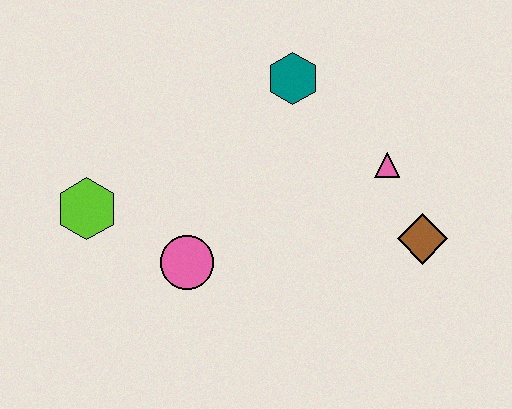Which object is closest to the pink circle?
The lime hexagon is closest to the pink circle.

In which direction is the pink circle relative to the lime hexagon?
The pink circle is to the right of the lime hexagon.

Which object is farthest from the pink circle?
The brown diamond is farthest from the pink circle.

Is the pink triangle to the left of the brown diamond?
Yes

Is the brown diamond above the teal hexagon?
No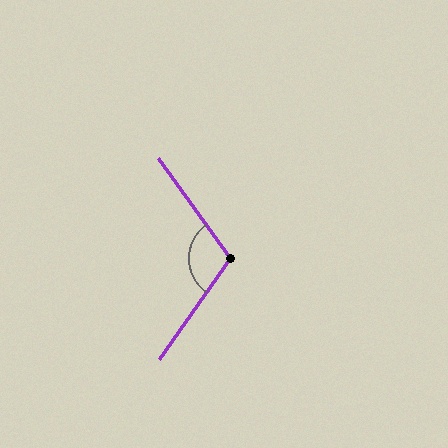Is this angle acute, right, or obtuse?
It is obtuse.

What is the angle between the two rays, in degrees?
Approximately 109 degrees.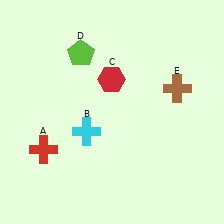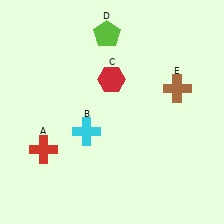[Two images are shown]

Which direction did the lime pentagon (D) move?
The lime pentagon (D) moved right.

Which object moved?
The lime pentagon (D) moved right.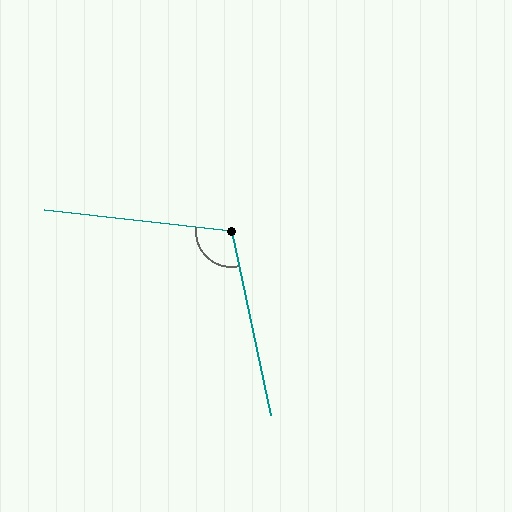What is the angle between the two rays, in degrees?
Approximately 109 degrees.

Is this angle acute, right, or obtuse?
It is obtuse.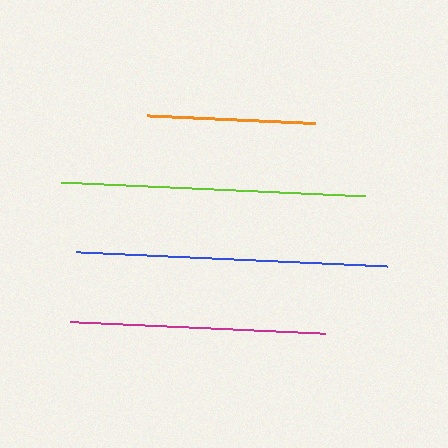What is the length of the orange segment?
The orange segment is approximately 168 pixels long.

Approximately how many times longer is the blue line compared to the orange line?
The blue line is approximately 1.9 times the length of the orange line.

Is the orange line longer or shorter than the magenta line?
The magenta line is longer than the orange line.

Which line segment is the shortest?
The orange line is the shortest at approximately 168 pixels.